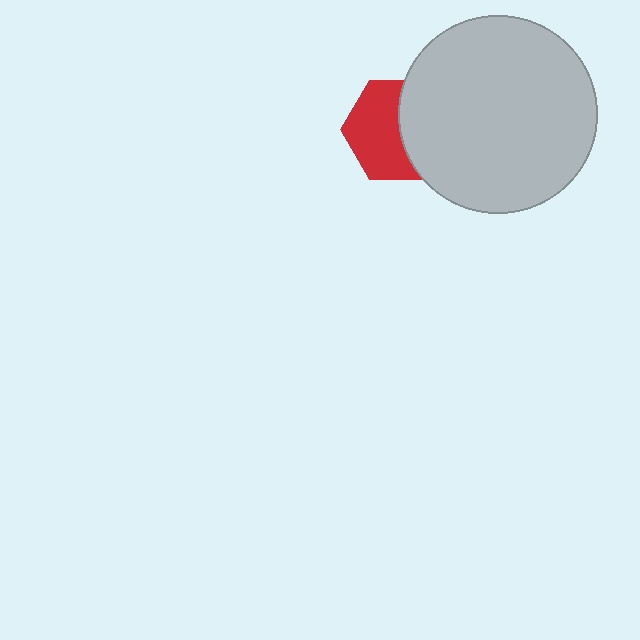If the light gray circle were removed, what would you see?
You would see the complete red hexagon.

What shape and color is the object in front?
The object in front is a light gray circle.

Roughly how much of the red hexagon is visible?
About half of it is visible (roughly 57%).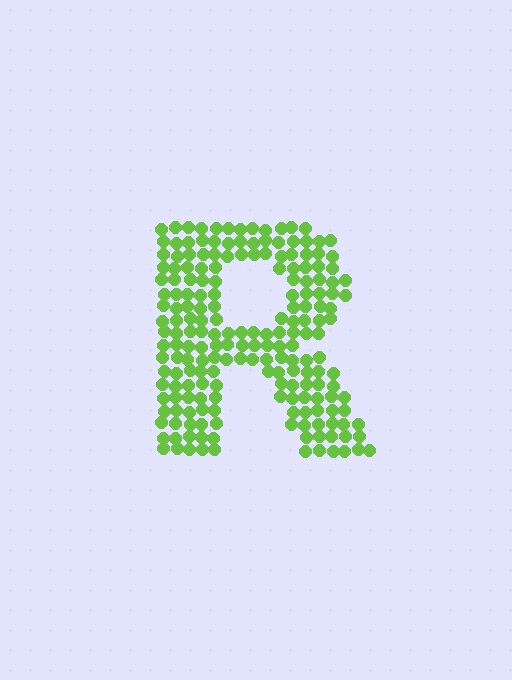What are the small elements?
The small elements are circles.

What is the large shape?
The large shape is the letter R.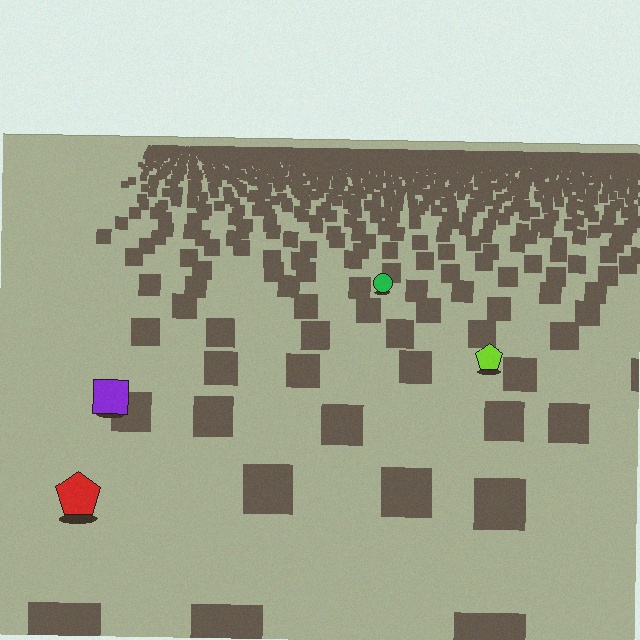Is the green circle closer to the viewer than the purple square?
No. The purple square is closer — you can tell from the texture gradient: the ground texture is coarser near it.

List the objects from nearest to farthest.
From nearest to farthest: the red pentagon, the purple square, the lime pentagon, the green circle.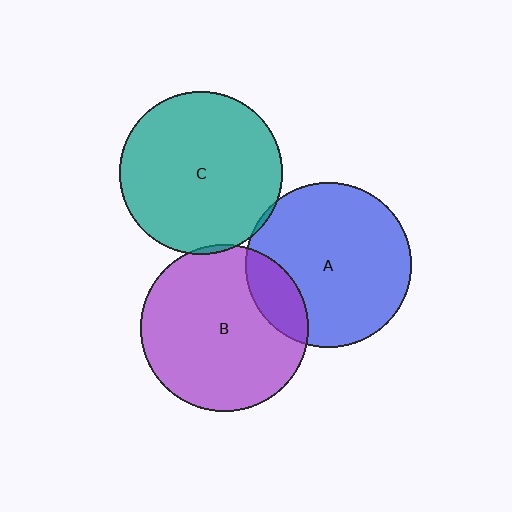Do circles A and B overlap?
Yes.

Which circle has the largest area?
Circle B (purple).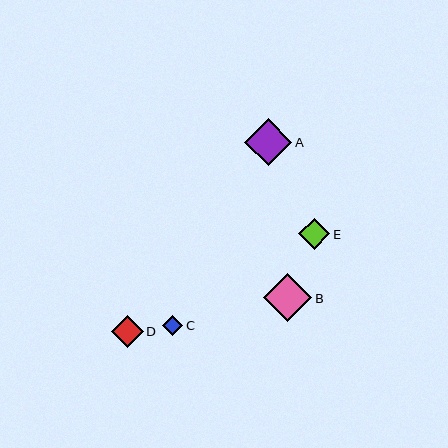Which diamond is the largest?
Diamond B is the largest with a size of approximately 48 pixels.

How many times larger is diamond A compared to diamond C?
Diamond A is approximately 2.3 times the size of diamond C.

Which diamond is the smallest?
Diamond C is the smallest with a size of approximately 20 pixels.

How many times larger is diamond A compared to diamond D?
Diamond A is approximately 1.5 times the size of diamond D.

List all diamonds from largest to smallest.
From largest to smallest: B, A, D, E, C.